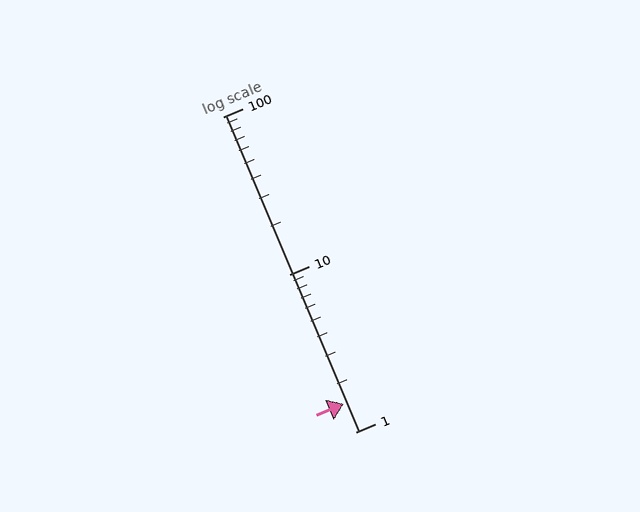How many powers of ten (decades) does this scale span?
The scale spans 2 decades, from 1 to 100.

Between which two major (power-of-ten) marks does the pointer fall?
The pointer is between 1 and 10.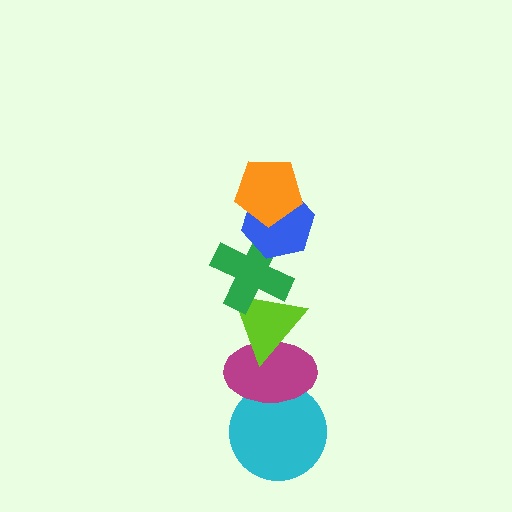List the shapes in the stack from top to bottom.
From top to bottom: the orange pentagon, the blue hexagon, the green cross, the lime triangle, the magenta ellipse, the cyan circle.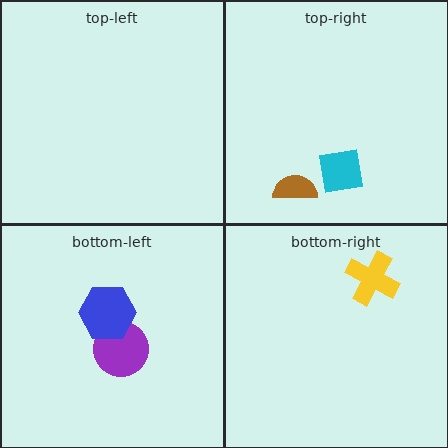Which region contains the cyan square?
The top-right region.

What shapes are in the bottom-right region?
The yellow cross.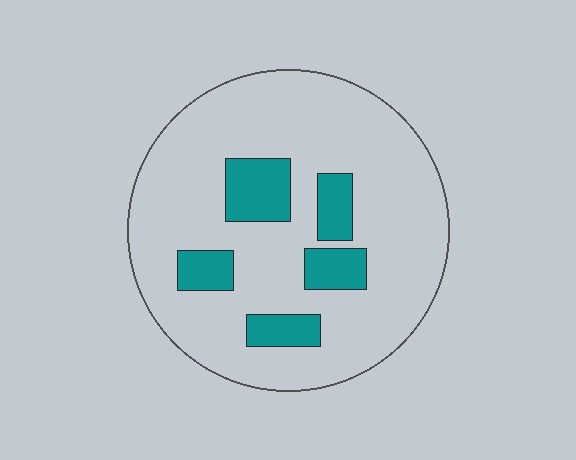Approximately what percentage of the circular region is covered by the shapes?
Approximately 15%.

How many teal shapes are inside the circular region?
5.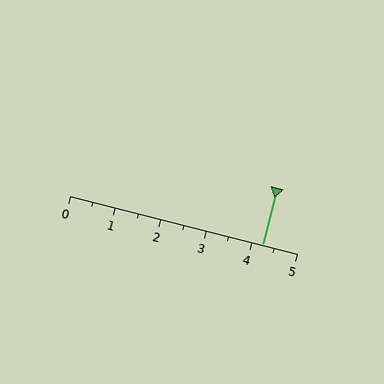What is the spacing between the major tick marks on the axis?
The major ticks are spaced 1 apart.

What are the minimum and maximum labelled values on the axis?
The axis runs from 0 to 5.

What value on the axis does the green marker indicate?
The marker indicates approximately 4.2.